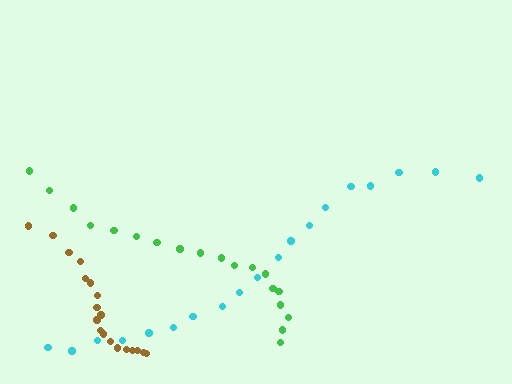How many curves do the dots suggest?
There are 3 distinct paths.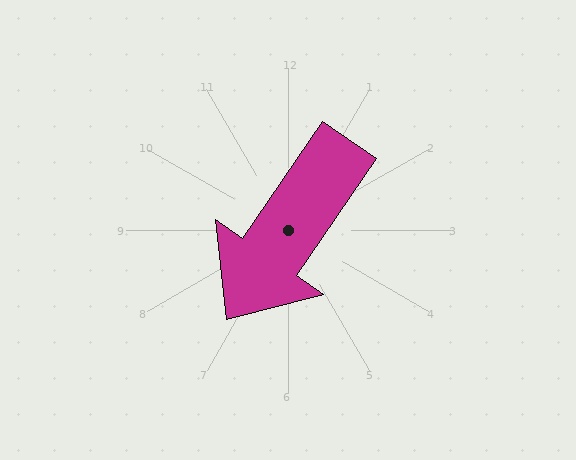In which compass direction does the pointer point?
Southwest.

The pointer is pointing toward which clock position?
Roughly 7 o'clock.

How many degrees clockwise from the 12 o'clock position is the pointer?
Approximately 215 degrees.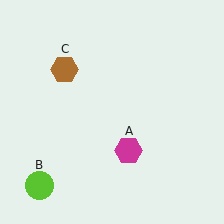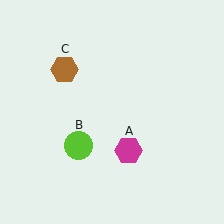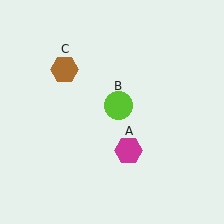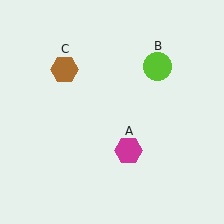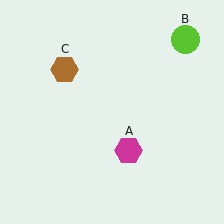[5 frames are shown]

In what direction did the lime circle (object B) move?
The lime circle (object B) moved up and to the right.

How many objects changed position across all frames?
1 object changed position: lime circle (object B).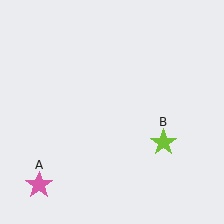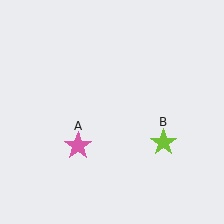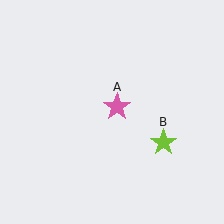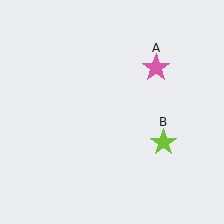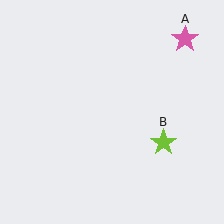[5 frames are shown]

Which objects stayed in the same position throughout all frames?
Lime star (object B) remained stationary.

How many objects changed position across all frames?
1 object changed position: pink star (object A).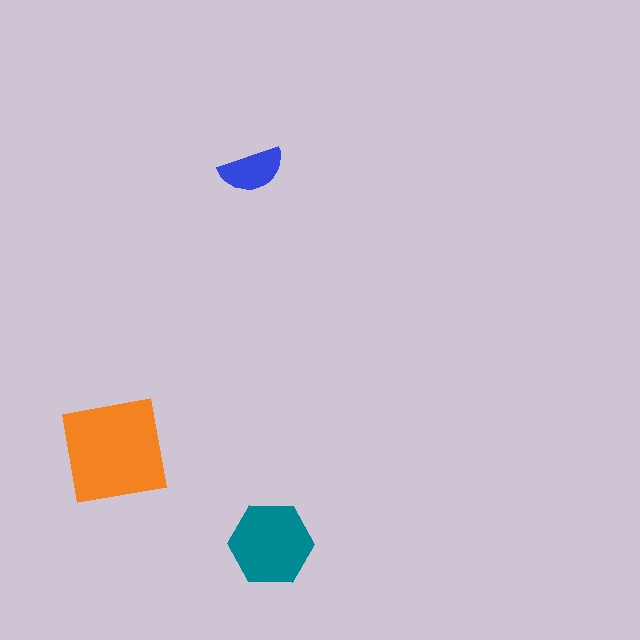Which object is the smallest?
The blue semicircle.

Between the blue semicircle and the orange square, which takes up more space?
The orange square.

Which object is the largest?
The orange square.